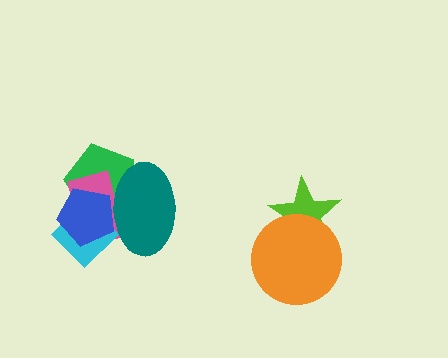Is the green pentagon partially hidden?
Yes, it is partially covered by another shape.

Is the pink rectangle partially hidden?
Yes, it is partially covered by another shape.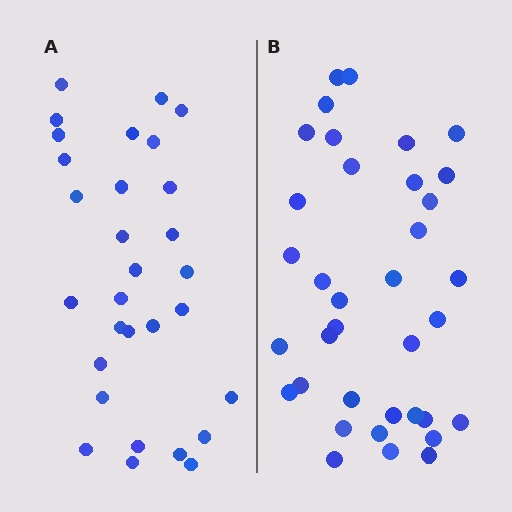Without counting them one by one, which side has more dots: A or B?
Region B (the right region) has more dots.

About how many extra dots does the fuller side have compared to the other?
Region B has about 6 more dots than region A.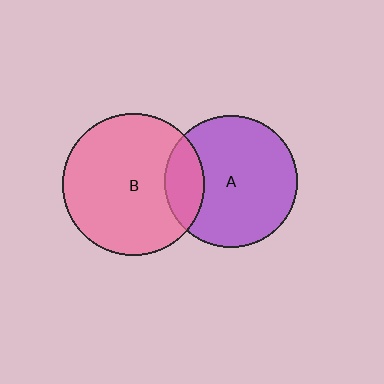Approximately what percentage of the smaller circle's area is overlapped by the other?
Approximately 20%.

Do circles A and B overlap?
Yes.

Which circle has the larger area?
Circle B (pink).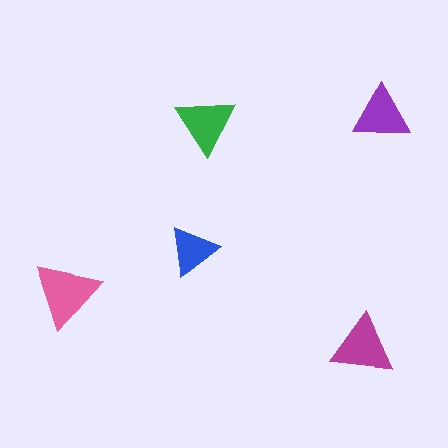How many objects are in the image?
There are 5 objects in the image.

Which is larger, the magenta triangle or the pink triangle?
The pink one.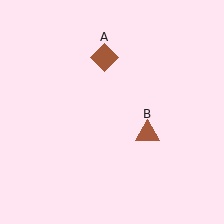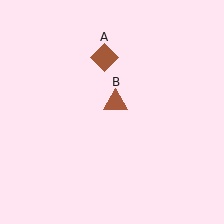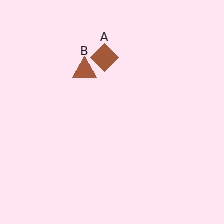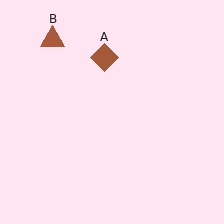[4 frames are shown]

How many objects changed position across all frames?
1 object changed position: brown triangle (object B).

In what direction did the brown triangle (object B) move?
The brown triangle (object B) moved up and to the left.